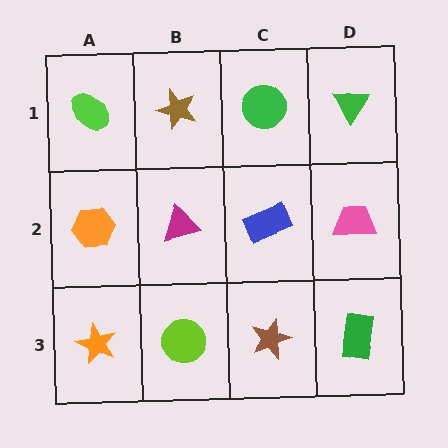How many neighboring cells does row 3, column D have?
2.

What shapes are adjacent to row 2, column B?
A brown star (row 1, column B), a lime circle (row 3, column B), an orange hexagon (row 2, column A), a blue rectangle (row 2, column C).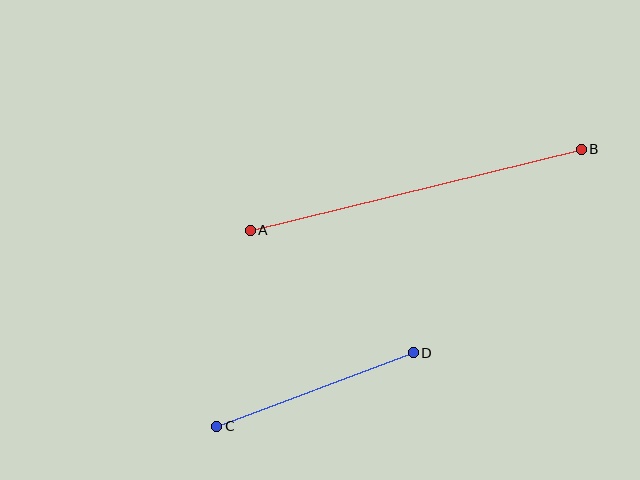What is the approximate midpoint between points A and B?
The midpoint is at approximately (416, 190) pixels.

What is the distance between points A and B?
The distance is approximately 341 pixels.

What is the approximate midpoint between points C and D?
The midpoint is at approximately (315, 389) pixels.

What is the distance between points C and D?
The distance is approximately 210 pixels.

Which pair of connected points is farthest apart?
Points A and B are farthest apart.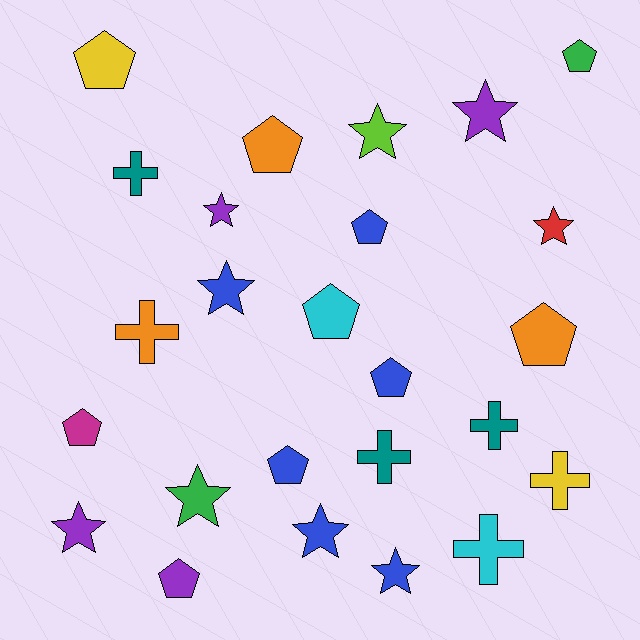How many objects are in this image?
There are 25 objects.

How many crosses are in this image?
There are 6 crosses.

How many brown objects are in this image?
There are no brown objects.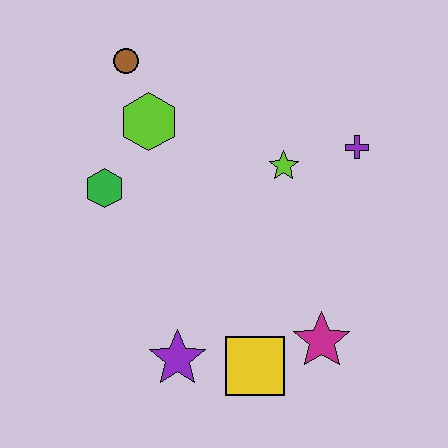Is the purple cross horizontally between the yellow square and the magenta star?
No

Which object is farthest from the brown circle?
The magenta star is farthest from the brown circle.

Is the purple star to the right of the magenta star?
No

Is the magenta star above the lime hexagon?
No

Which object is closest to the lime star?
The purple cross is closest to the lime star.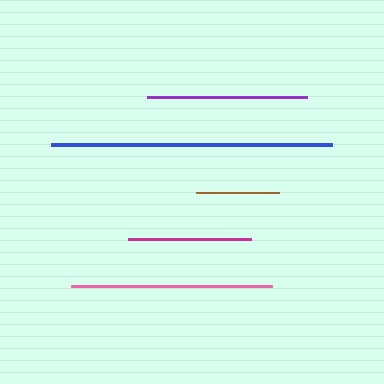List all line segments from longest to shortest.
From longest to shortest: blue, pink, purple, magenta, brown.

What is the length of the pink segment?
The pink segment is approximately 201 pixels long.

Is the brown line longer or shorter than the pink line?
The pink line is longer than the brown line.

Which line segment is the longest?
The blue line is the longest at approximately 281 pixels.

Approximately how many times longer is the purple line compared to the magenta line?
The purple line is approximately 1.3 times the length of the magenta line.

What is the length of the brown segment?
The brown segment is approximately 84 pixels long.